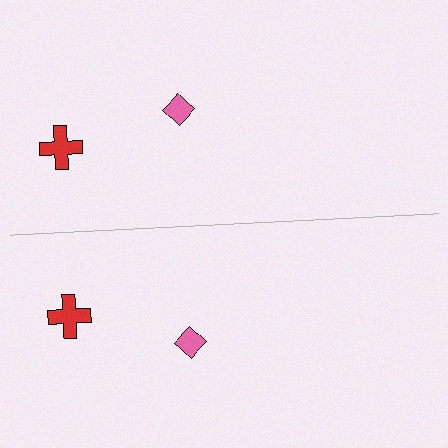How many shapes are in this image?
There are 4 shapes in this image.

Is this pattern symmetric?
Yes, this pattern has bilateral (reflection) symmetry.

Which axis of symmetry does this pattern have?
The pattern has a horizontal axis of symmetry running through the center of the image.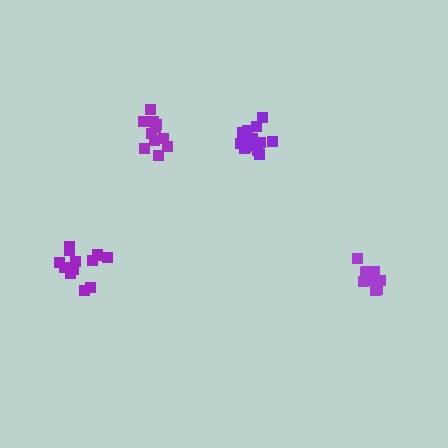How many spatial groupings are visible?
There are 4 spatial groupings.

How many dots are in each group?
Group 1: 9 dots, Group 2: 14 dots, Group 3: 12 dots, Group 4: 12 dots (47 total).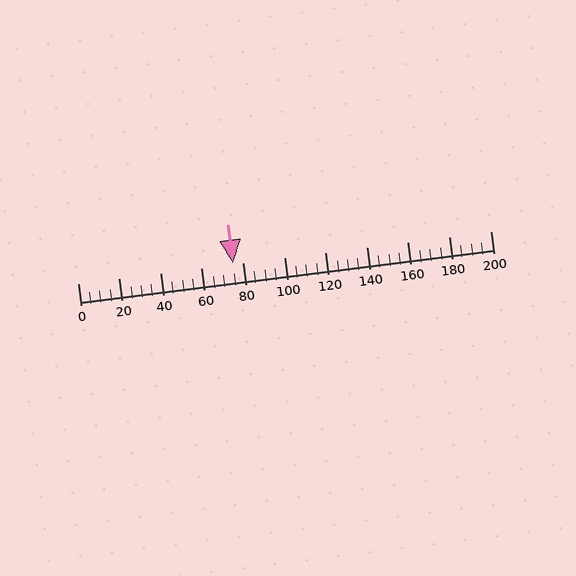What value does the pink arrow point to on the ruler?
The pink arrow points to approximately 75.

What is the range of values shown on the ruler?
The ruler shows values from 0 to 200.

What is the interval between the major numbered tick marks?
The major tick marks are spaced 20 units apart.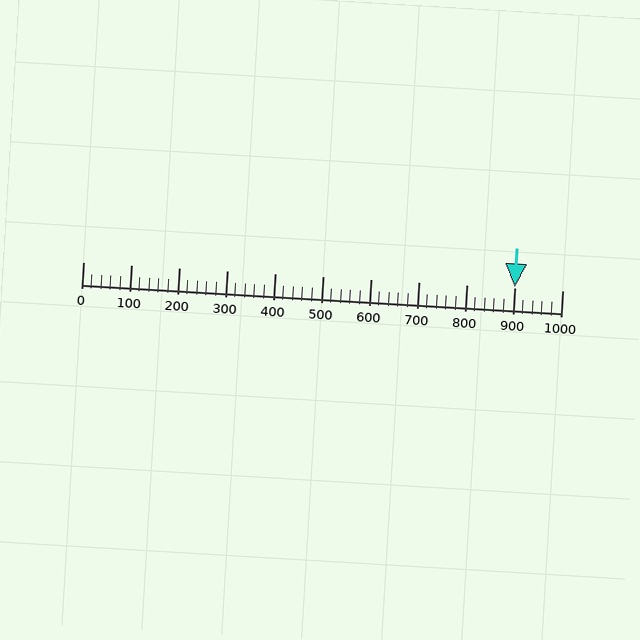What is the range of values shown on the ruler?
The ruler shows values from 0 to 1000.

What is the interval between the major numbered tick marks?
The major tick marks are spaced 100 units apart.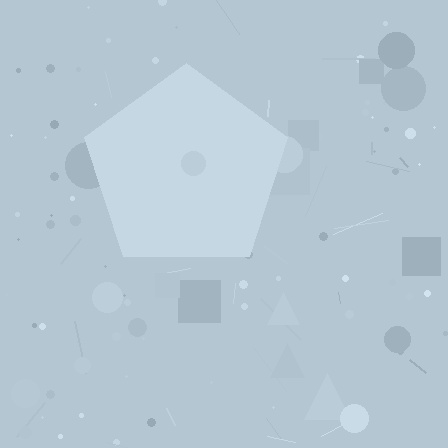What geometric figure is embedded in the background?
A pentagon is embedded in the background.